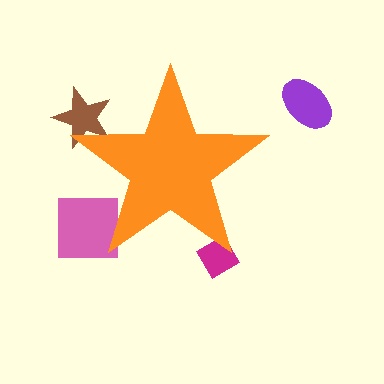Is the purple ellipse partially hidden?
No, the purple ellipse is fully visible.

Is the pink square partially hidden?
Yes, the pink square is partially hidden behind the orange star.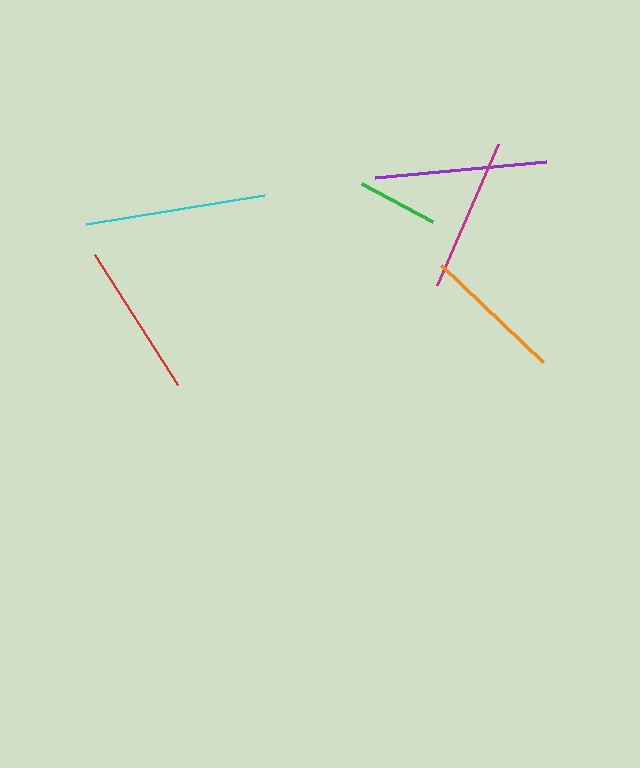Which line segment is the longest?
The cyan line is the longest at approximately 181 pixels.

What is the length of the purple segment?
The purple segment is approximately 172 pixels long.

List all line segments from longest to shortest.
From longest to shortest: cyan, purple, red, magenta, orange, green.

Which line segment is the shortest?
The green line is the shortest at approximately 81 pixels.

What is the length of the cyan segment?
The cyan segment is approximately 181 pixels long.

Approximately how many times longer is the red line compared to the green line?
The red line is approximately 1.9 times the length of the green line.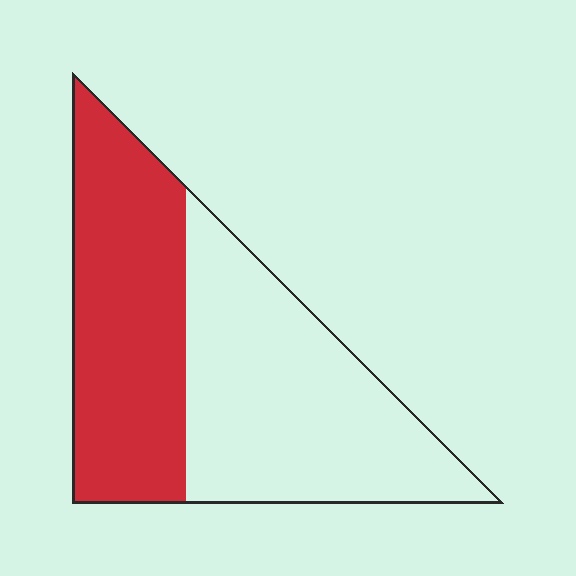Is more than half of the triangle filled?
No.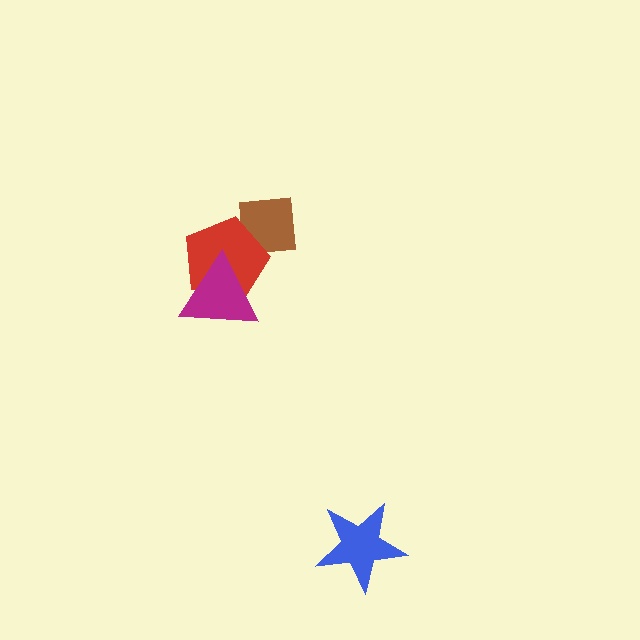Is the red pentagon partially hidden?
Yes, it is partially covered by another shape.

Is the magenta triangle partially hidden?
No, no other shape covers it.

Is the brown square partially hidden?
Yes, it is partially covered by another shape.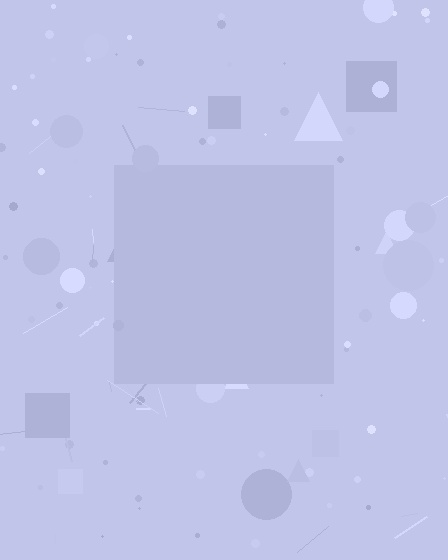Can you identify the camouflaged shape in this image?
The camouflaged shape is a square.